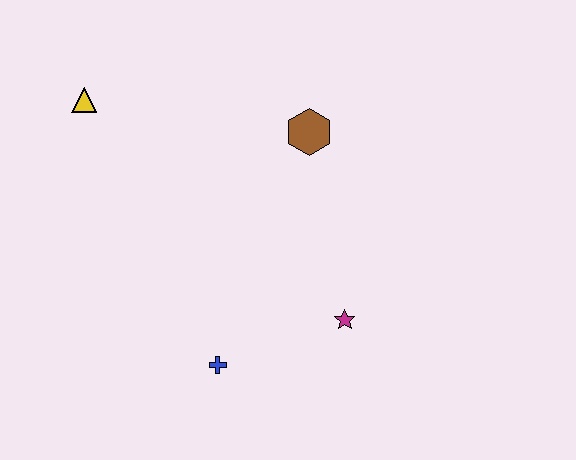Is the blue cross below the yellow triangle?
Yes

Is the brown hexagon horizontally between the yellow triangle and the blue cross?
No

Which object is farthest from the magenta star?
The yellow triangle is farthest from the magenta star.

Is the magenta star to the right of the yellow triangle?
Yes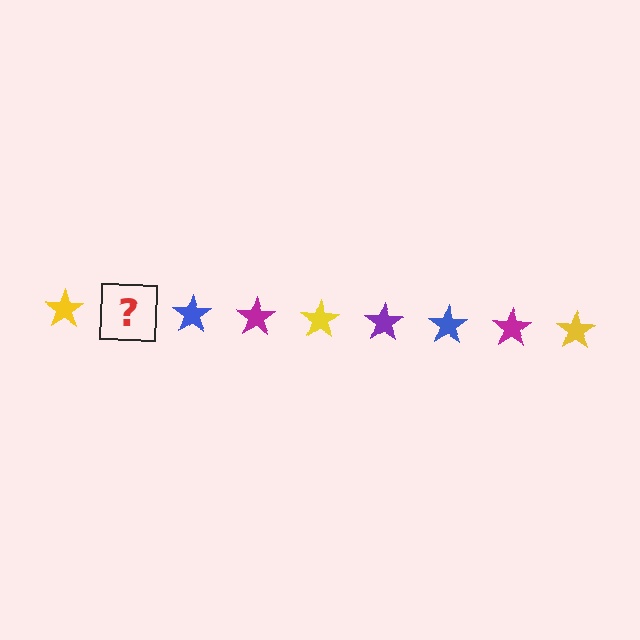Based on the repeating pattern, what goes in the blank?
The blank should be a purple star.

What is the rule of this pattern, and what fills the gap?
The rule is that the pattern cycles through yellow, purple, blue, magenta stars. The gap should be filled with a purple star.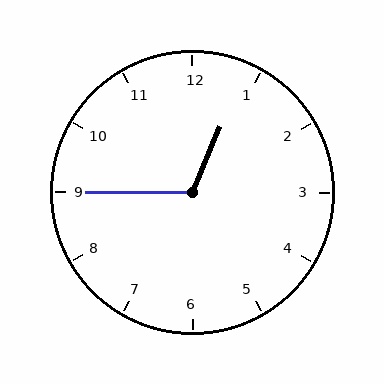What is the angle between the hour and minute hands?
Approximately 112 degrees.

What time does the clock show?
12:45.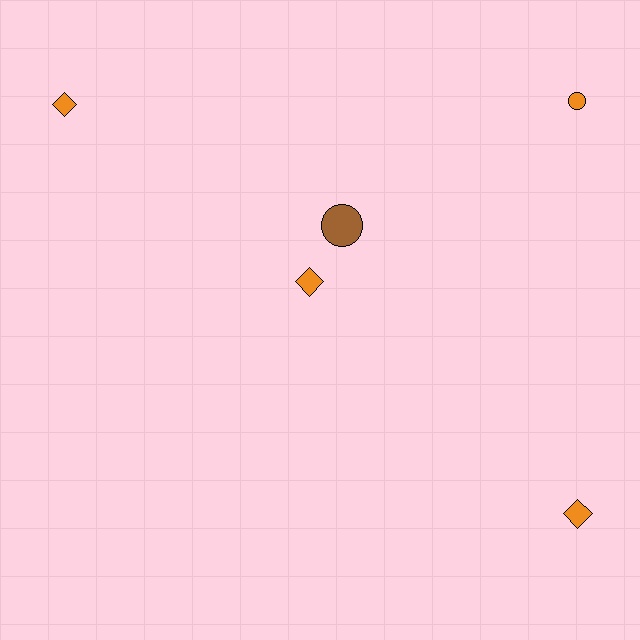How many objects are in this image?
There are 5 objects.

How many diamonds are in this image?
There are 3 diamonds.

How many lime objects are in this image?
There are no lime objects.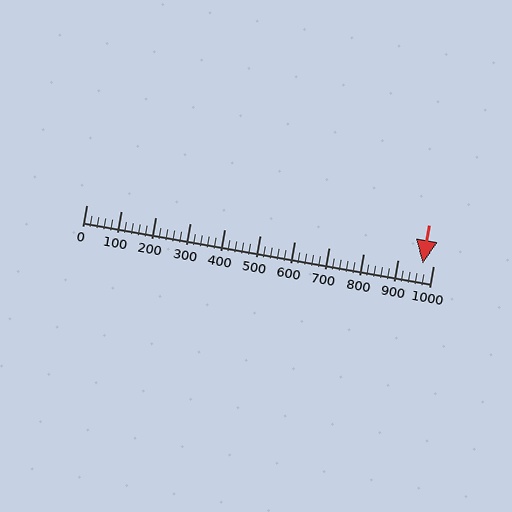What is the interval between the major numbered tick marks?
The major tick marks are spaced 100 units apart.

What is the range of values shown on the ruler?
The ruler shows values from 0 to 1000.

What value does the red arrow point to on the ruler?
The red arrow points to approximately 969.